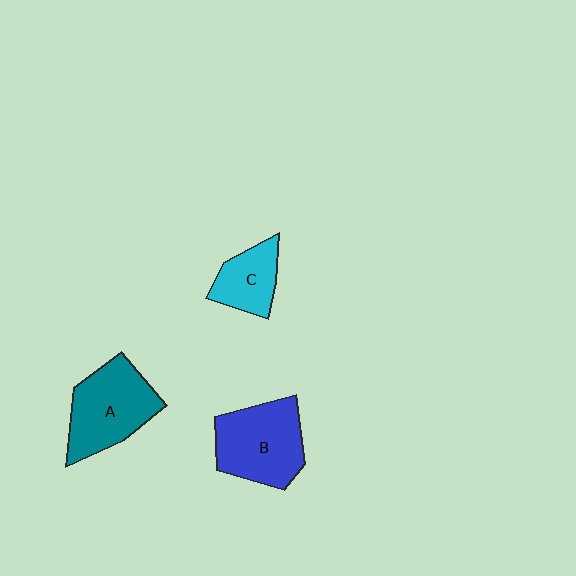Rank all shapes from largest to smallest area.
From largest to smallest: B (blue), A (teal), C (cyan).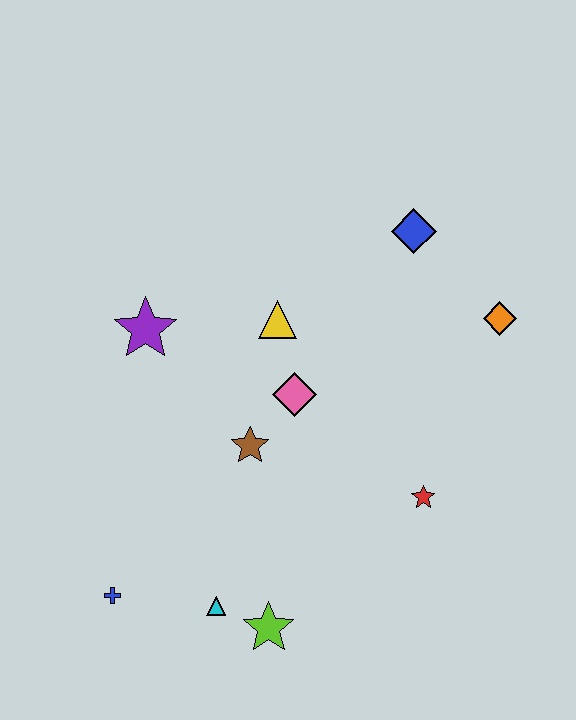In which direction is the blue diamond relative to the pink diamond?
The blue diamond is above the pink diamond.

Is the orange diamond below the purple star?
No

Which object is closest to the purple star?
The yellow triangle is closest to the purple star.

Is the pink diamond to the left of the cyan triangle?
No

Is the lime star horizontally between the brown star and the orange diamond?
Yes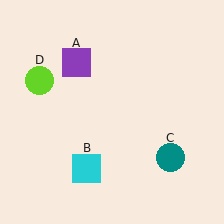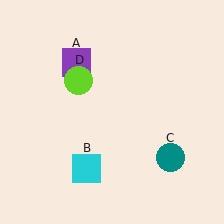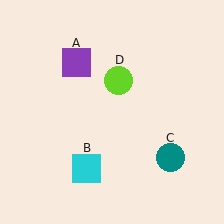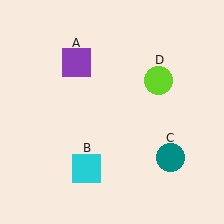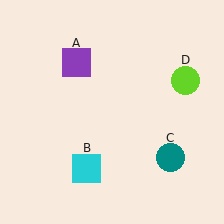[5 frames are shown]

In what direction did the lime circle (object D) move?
The lime circle (object D) moved right.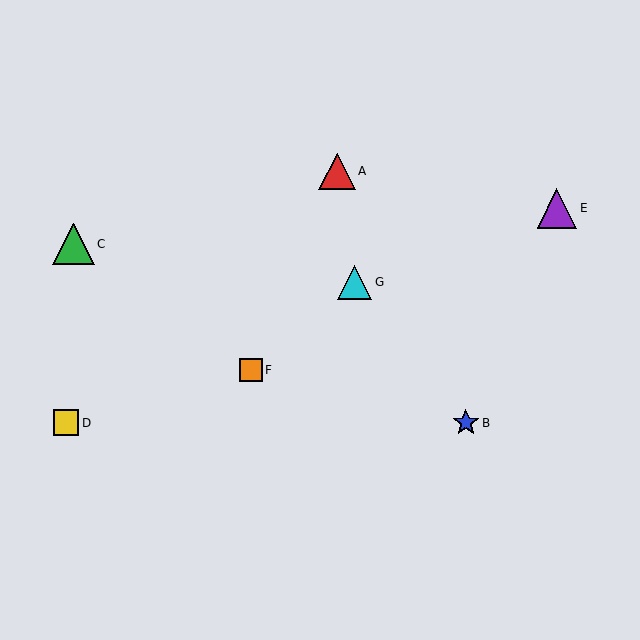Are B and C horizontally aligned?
No, B is at y≈423 and C is at y≈244.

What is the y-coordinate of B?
Object B is at y≈423.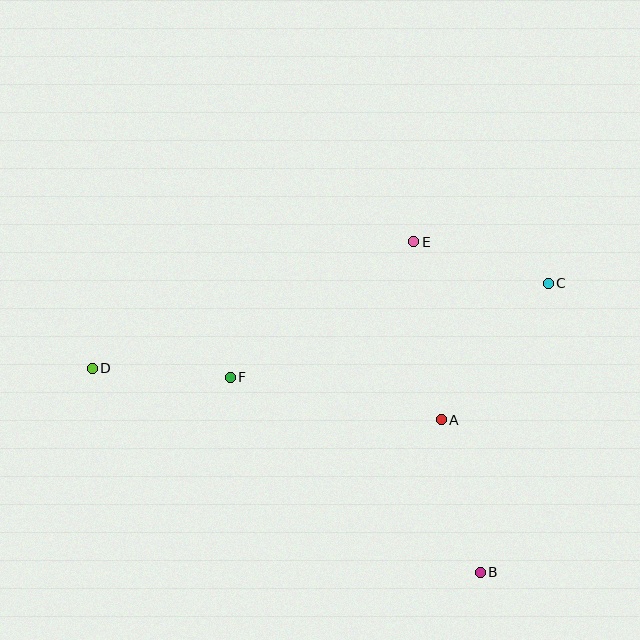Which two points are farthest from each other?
Points C and D are farthest from each other.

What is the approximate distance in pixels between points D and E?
The distance between D and E is approximately 345 pixels.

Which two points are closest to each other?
Points D and F are closest to each other.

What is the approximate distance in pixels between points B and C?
The distance between B and C is approximately 297 pixels.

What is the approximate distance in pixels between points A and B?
The distance between A and B is approximately 157 pixels.